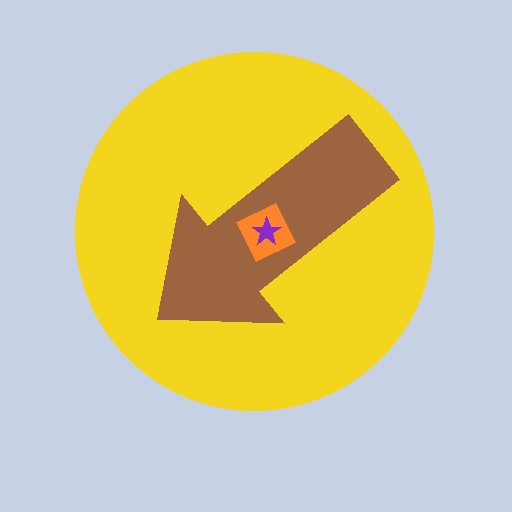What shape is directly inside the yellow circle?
The brown arrow.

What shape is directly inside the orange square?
The purple star.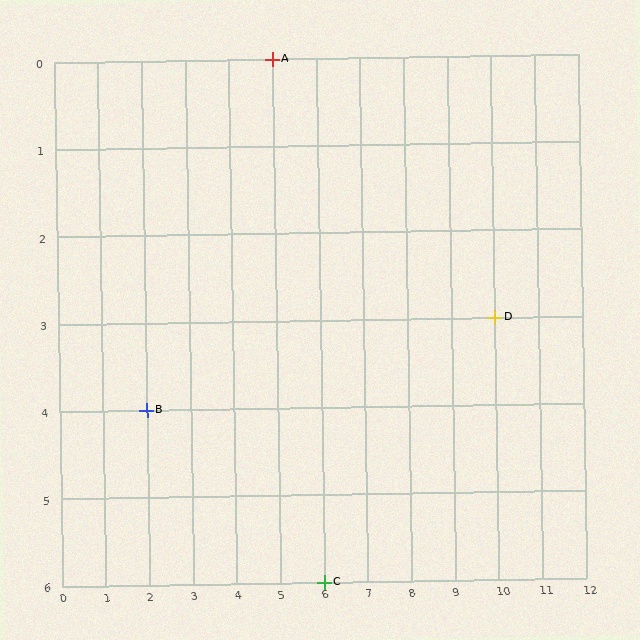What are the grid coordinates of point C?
Point C is at grid coordinates (6, 6).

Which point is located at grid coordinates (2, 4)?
Point B is at (2, 4).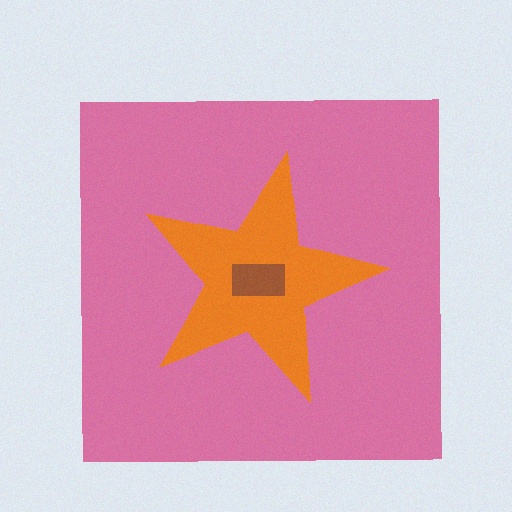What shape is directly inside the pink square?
The orange star.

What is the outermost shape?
The pink square.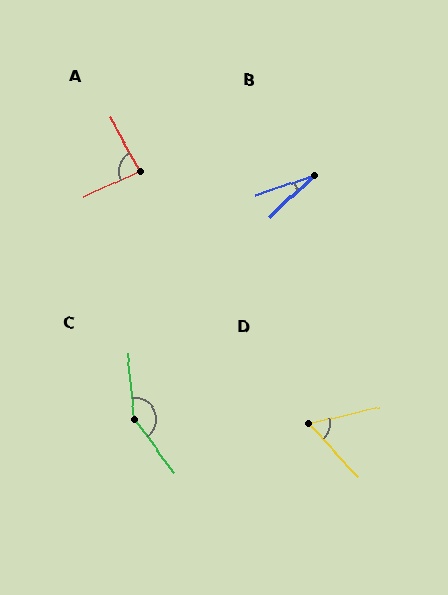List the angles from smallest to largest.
B (24°), D (60°), A (86°), C (149°).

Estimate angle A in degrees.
Approximately 86 degrees.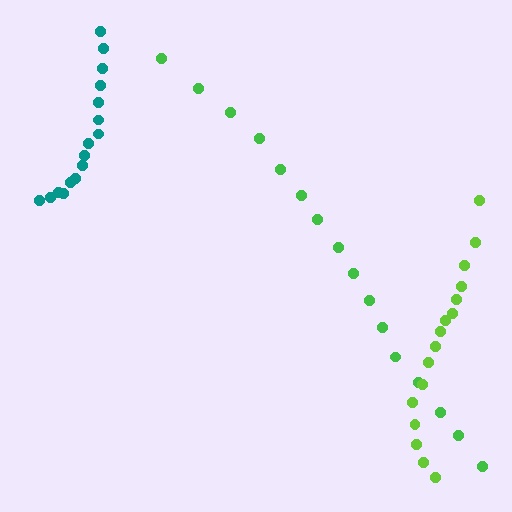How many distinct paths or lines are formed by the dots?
There are 3 distinct paths.